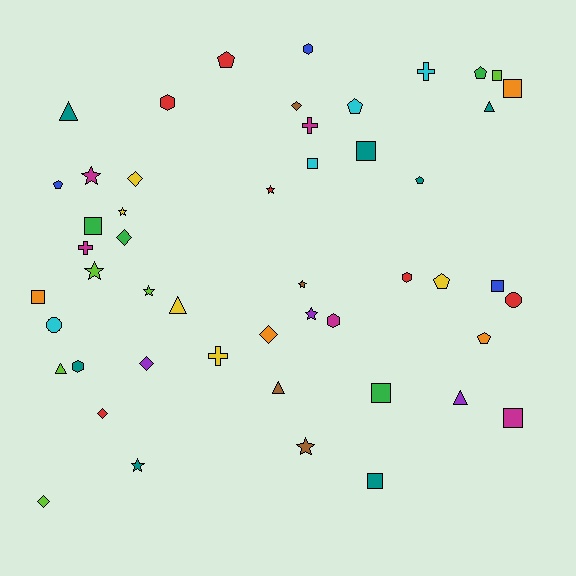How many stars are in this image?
There are 9 stars.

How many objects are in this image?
There are 50 objects.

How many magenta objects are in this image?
There are 5 magenta objects.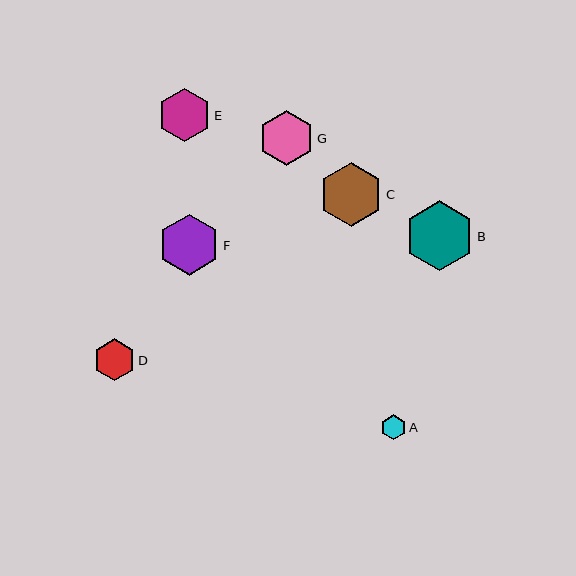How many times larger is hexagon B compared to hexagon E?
Hexagon B is approximately 1.3 times the size of hexagon E.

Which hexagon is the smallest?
Hexagon A is the smallest with a size of approximately 25 pixels.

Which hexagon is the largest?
Hexagon B is the largest with a size of approximately 70 pixels.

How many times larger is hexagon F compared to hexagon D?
Hexagon F is approximately 1.4 times the size of hexagon D.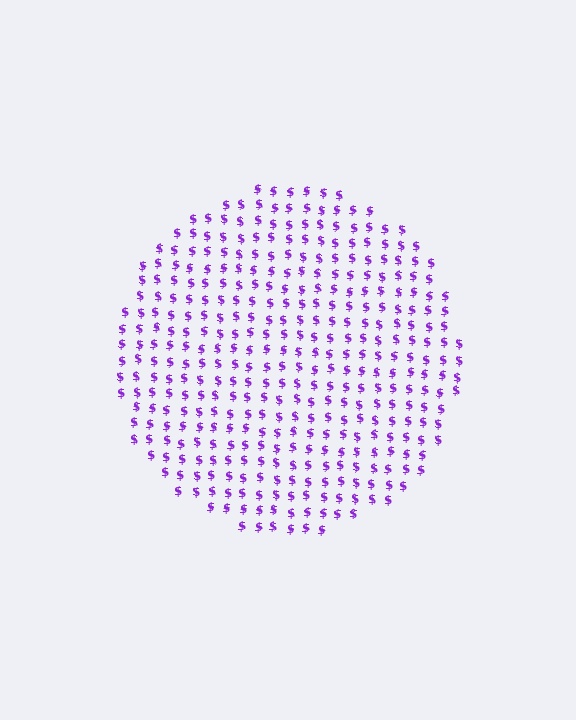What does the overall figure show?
The overall figure shows a circle.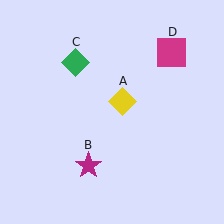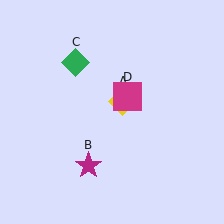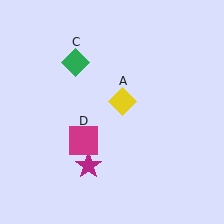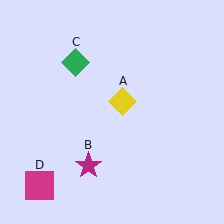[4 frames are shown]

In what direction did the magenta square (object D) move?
The magenta square (object D) moved down and to the left.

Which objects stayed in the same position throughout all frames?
Yellow diamond (object A) and magenta star (object B) and green diamond (object C) remained stationary.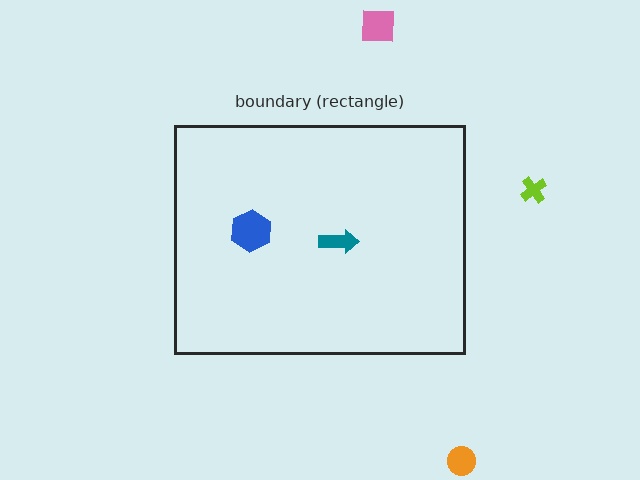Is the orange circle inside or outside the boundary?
Outside.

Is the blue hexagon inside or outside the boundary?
Inside.